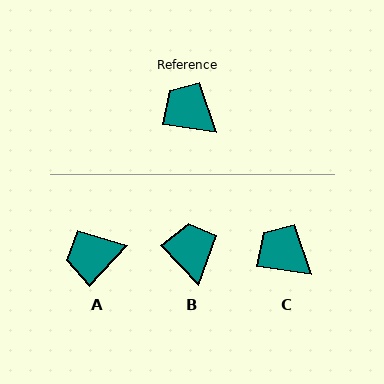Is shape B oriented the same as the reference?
No, it is off by about 39 degrees.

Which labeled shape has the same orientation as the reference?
C.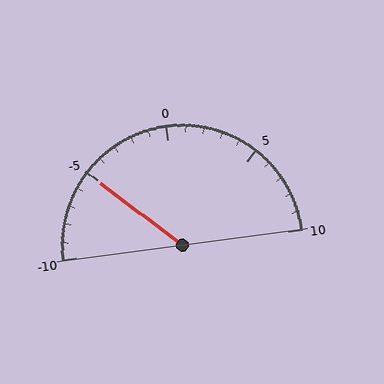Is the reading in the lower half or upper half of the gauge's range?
The reading is in the lower half of the range (-10 to 10).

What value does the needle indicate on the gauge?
The needle indicates approximately -5.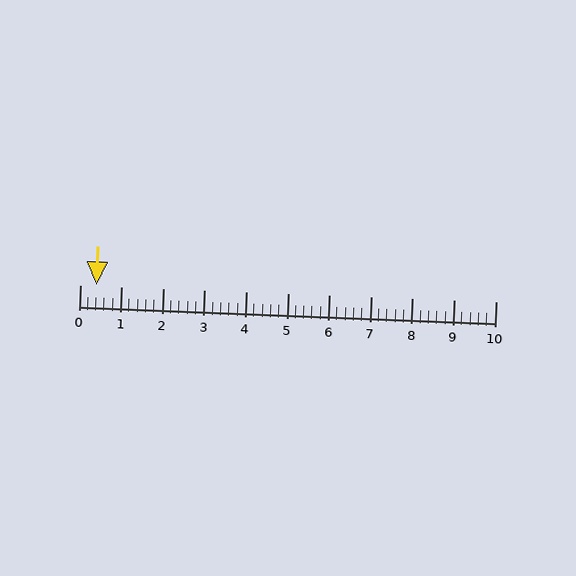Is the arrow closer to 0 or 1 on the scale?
The arrow is closer to 0.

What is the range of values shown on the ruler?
The ruler shows values from 0 to 10.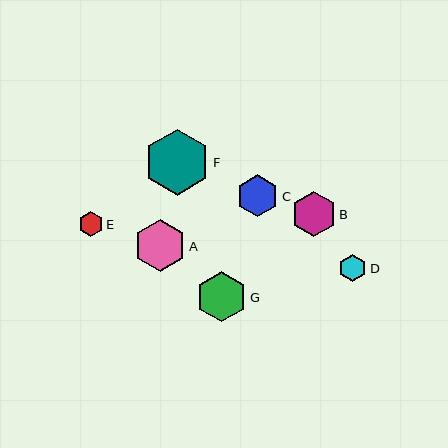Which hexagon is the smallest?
Hexagon E is the smallest with a size of approximately 25 pixels.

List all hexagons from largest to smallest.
From largest to smallest: F, A, G, B, C, D, E.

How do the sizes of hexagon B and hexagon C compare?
Hexagon B and hexagon C are approximately the same size.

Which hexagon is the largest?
Hexagon F is the largest with a size of approximately 66 pixels.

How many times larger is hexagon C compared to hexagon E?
Hexagon C is approximately 1.7 times the size of hexagon E.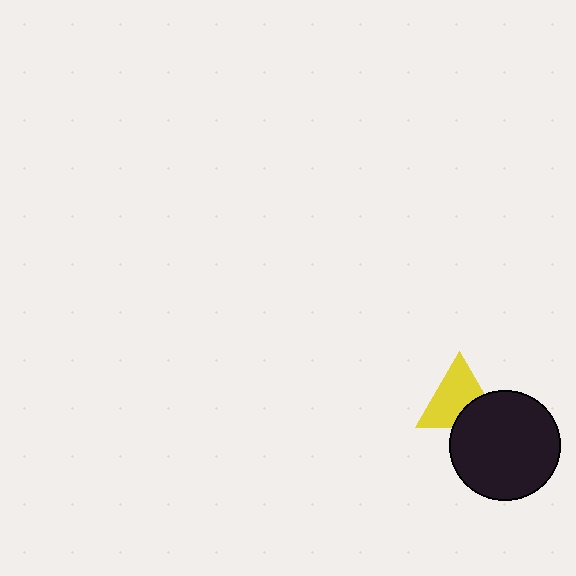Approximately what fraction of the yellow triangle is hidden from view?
Roughly 30% of the yellow triangle is hidden behind the black circle.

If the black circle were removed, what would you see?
You would see the complete yellow triangle.